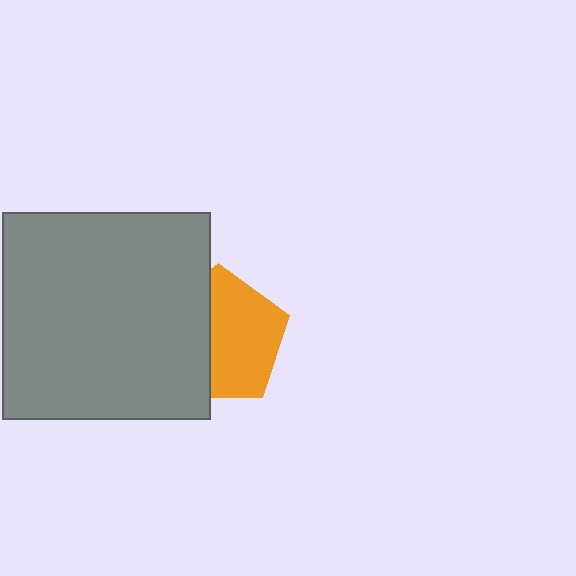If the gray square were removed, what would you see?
You would see the complete orange pentagon.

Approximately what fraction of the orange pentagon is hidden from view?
Roughly 43% of the orange pentagon is hidden behind the gray square.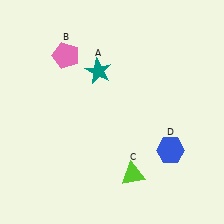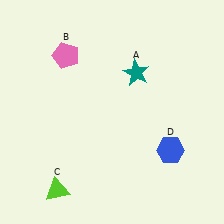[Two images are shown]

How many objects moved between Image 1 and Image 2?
2 objects moved between the two images.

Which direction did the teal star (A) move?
The teal star (A) moved right.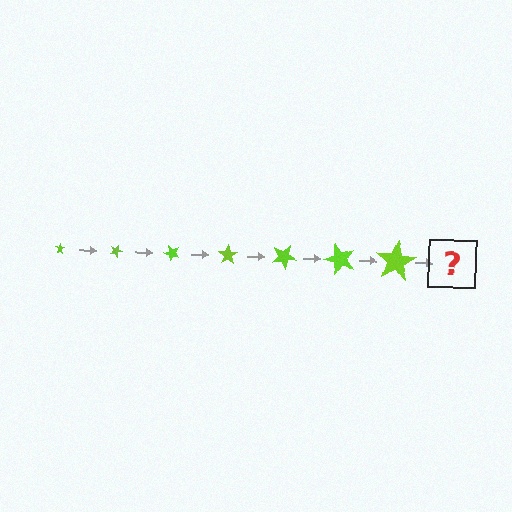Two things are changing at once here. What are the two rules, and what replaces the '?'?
The two rules are that the star grows larger each step and it rotates 25 degrees each step. The '?' should be a star, larger than the previous one and rotated 175 degrees from the start.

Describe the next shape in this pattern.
It should be a star, larger than the previous one and rotated 175 degrees from the start.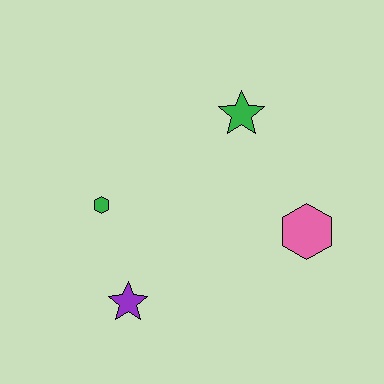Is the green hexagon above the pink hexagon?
Yes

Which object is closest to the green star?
The pink hexagon is closest to the green star.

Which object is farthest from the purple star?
The green star is farthest from the purple star.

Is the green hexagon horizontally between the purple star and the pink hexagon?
No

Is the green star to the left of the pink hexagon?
Yes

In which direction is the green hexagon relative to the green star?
The green hexagon is to the left of the green star.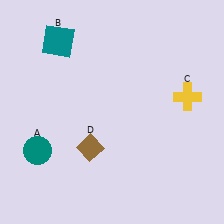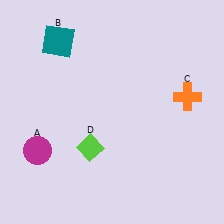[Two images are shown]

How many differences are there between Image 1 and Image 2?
There are 3 differences between the two images.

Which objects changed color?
A changed from teal to magenta. C changed from yellow to orange. D changed from brown to lime.